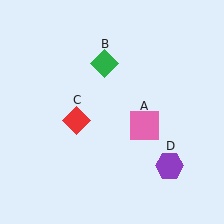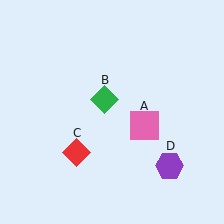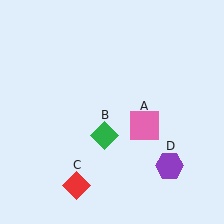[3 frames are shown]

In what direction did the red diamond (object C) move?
The red diamond (object C) moved down.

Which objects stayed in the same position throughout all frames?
Pink square (object A) and purple hexagon (object D) remained stationary.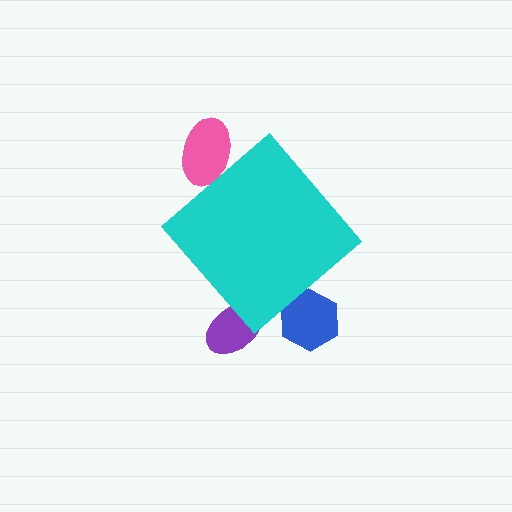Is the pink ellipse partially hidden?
Yes, the pink ellipse is partially hidden behind the cyan diamond.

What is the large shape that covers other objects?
A cyan diamond.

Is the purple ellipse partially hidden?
Yes, the purple ellipse is partially hidden behind the cyan diamond.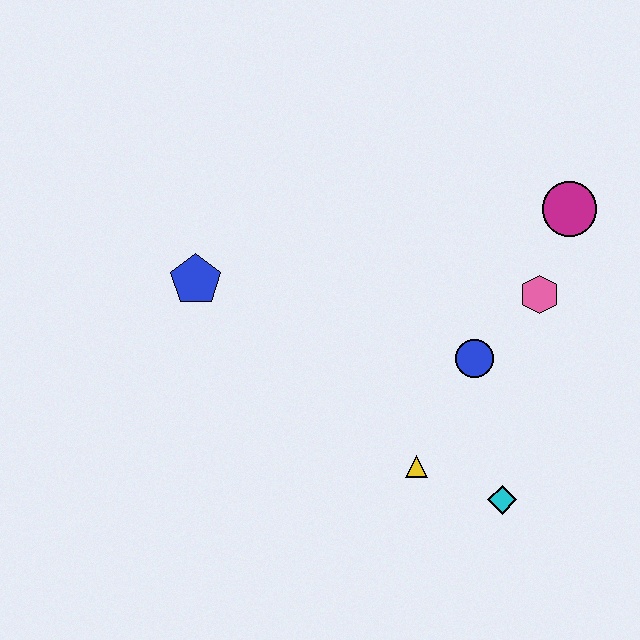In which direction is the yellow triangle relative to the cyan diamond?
The yellow triangle is to the left of the cyan diamond.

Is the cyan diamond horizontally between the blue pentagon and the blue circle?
No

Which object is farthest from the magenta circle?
The blue pentagon is farthest from the magenta circle.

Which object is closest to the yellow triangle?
The cyan diamond is closest to the yellow triangle.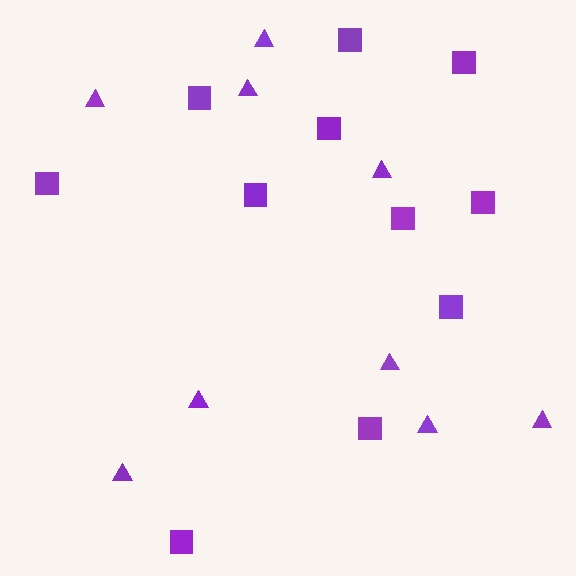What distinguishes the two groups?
There are 2 groups: one group of squares (11) and one group of triangles (9).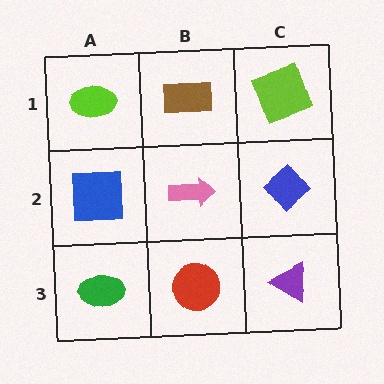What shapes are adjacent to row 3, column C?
A blue diamond (row 2, column C), a red circle (row 3, column B).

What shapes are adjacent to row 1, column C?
A blue diamond (row 2, column C), a brown rectangle (row 1, column B).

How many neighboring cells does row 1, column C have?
2.